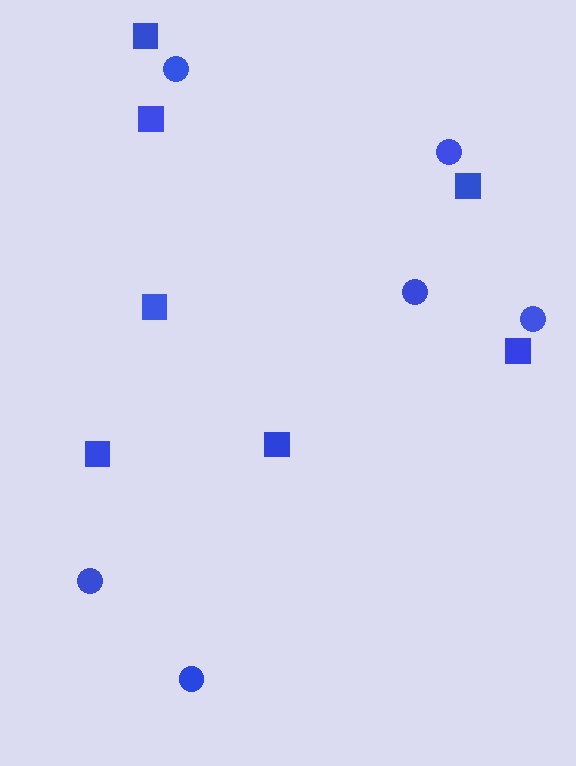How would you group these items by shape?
There are 2 groups: one group of squares (7) and one group of circles (6).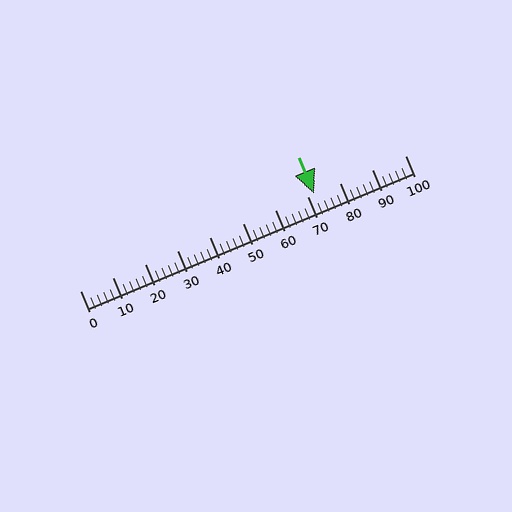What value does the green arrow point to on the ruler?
The green arrow points to approximately 72.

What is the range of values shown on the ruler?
The ruler shows values from 0 to 100.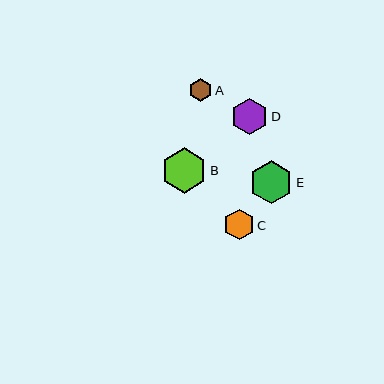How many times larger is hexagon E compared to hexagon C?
Hexagon E is approximately 1.4 times the size of hexagon C.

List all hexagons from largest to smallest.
From largest to smallest: B, E, D, C, A.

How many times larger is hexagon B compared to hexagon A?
Hexagon B is approximately 1.9 times the size of hexagon A.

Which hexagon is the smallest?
Hexagon A is the smallest with a size of approximately 24 pixels.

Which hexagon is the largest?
Hexagon B is the largest with a size of approximately 45 pixels.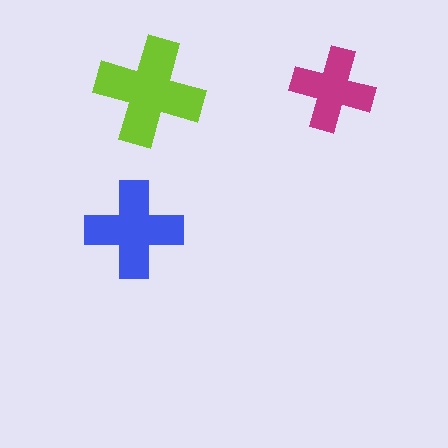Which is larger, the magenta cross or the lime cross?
The lime one.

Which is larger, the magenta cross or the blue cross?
The blue one.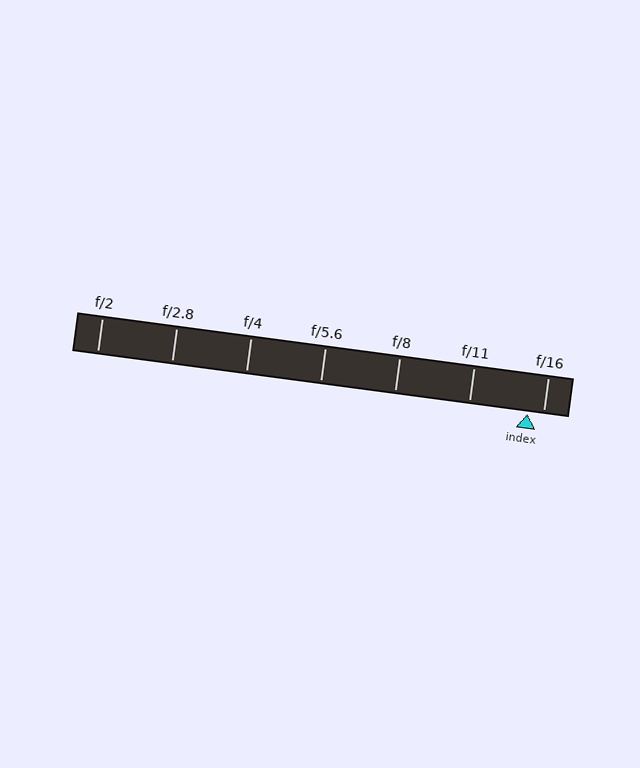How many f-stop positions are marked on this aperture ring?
There are 7 f-stop positions marked.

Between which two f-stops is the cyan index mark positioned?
The index mark is between f/11 and f/16.